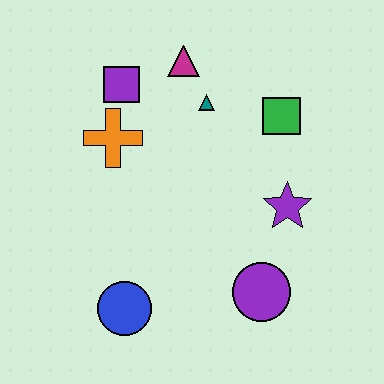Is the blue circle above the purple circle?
No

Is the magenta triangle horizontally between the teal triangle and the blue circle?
Yes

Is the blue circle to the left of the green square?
Yes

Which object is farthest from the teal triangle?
The blue circle is farthest from the teal triangle.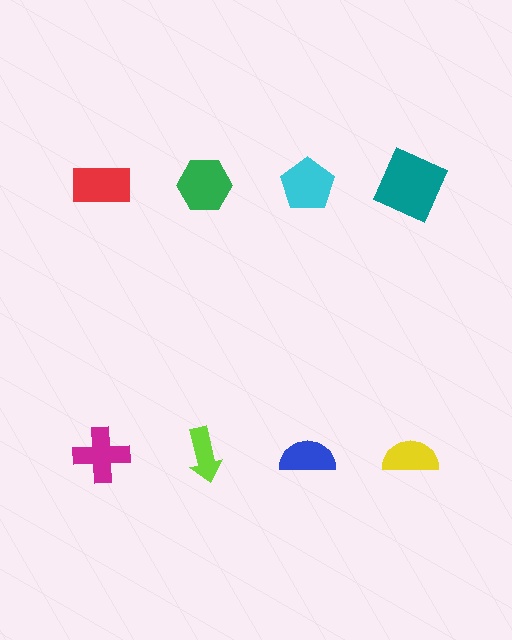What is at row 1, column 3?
A cyan pentagon.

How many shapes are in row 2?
4 shapes.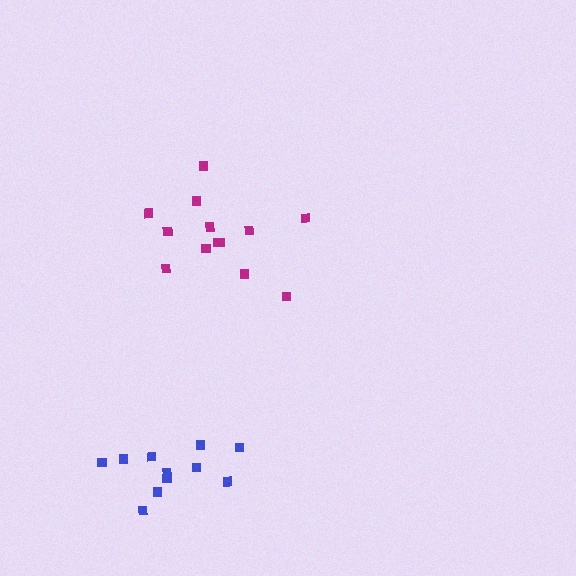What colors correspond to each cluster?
The clusters are colored: magenta, blue.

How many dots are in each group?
Group 1: 13 dots, Group 2: 11 dots (24 total).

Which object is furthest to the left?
The blue cluster is leftmost.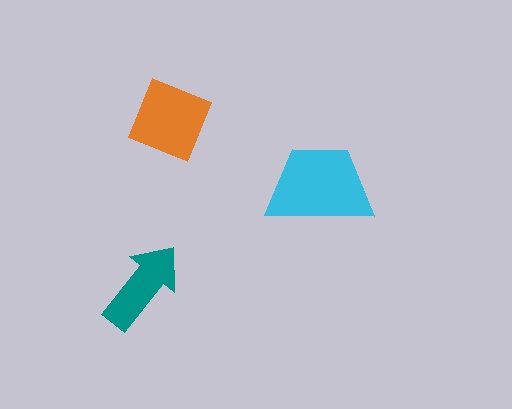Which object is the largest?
The cyan trapezoid.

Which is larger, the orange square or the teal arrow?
The orange square.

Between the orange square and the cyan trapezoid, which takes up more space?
The cyan trapezoid.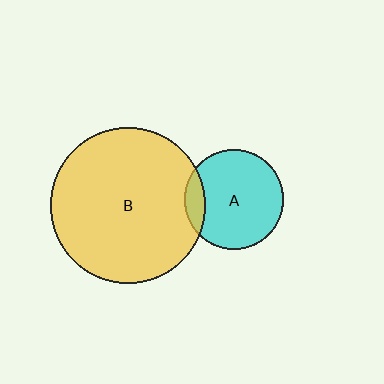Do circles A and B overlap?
Yes.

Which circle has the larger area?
Circle B (yellow).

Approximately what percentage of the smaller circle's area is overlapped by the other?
Approximately 15%.